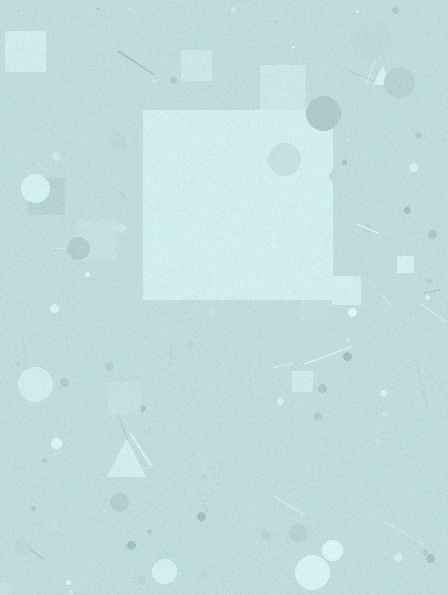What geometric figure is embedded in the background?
A square is embedded in the background.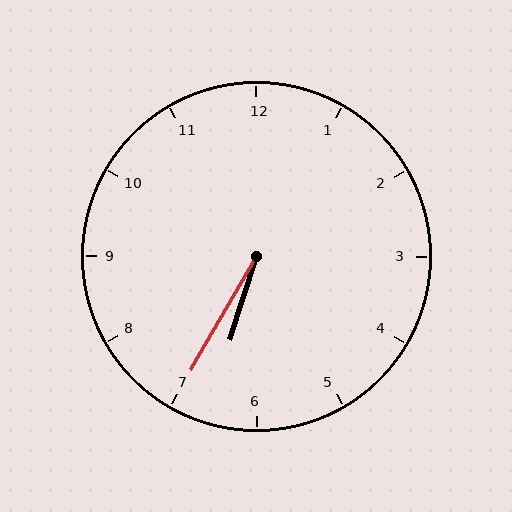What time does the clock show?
6:35.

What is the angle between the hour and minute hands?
Approximately 12 degrees.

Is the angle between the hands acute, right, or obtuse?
It is acute.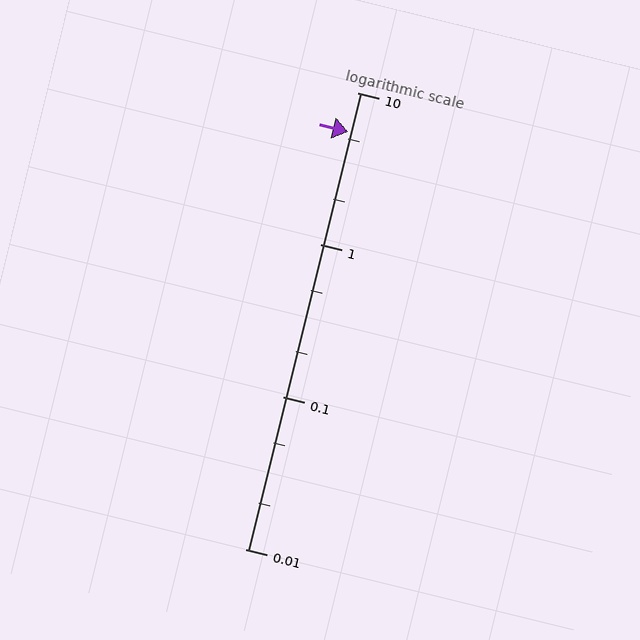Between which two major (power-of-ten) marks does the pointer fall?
The pointer is between 1 and 10.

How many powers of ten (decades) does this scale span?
The scale spans 3 decades, from 0.01 to 10.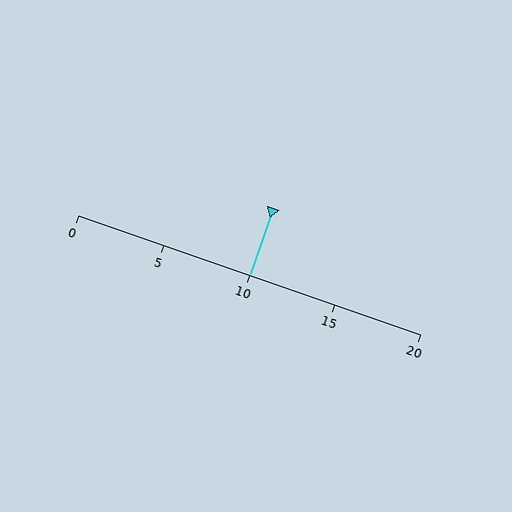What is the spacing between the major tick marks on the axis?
The major ticks are spaced 5 apart.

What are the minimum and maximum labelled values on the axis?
The axis runs from 0 to 20.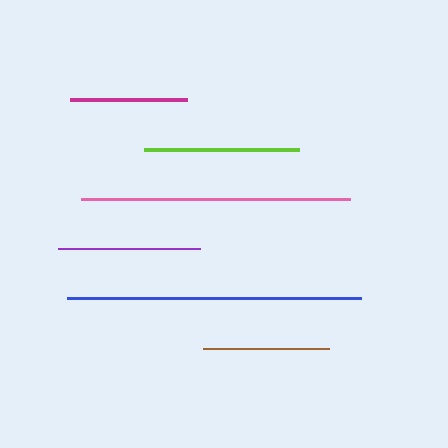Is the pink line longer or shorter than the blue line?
The blue line is longer than the pink line.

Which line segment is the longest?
The blue line is the longest at approximately 294 pixels.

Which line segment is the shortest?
The magenta line is the shortest at approximately 118 pixels.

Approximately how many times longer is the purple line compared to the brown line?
The purple line is approximately 1.1 times the length of the brown line.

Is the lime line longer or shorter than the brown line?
The lime line is longer than the brown line.